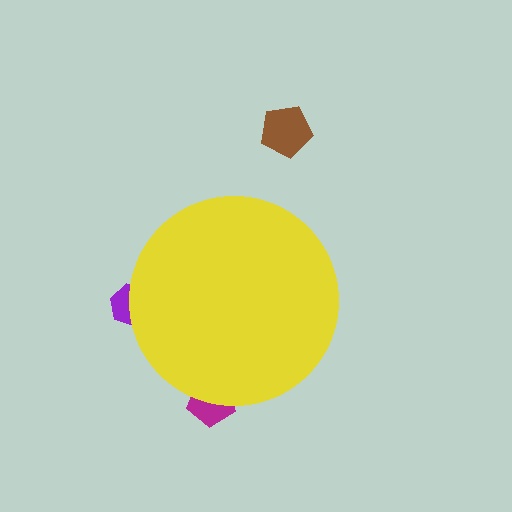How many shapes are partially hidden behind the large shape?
2 shapes are partially hidden.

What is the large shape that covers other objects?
A yellow circle.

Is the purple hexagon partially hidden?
Yes, the purple hexagon is partially hidden behind the yellow circle.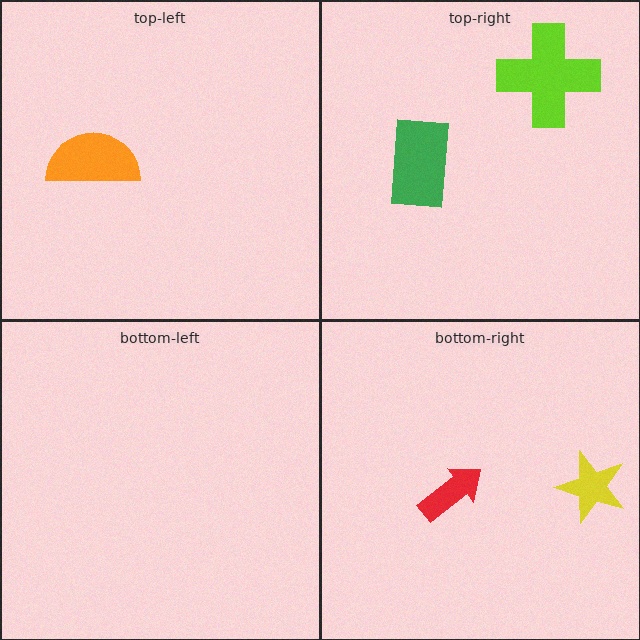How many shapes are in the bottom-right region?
2.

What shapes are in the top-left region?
The orange semicircle.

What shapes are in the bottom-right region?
The yellow star, the red arrow.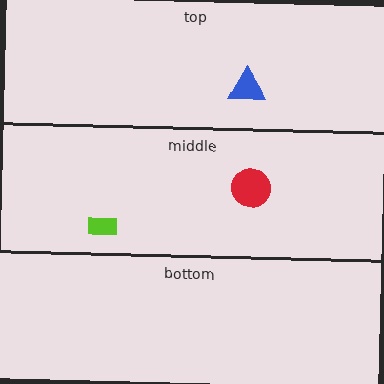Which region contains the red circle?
The middle region.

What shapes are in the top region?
The blue triangle.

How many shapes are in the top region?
1.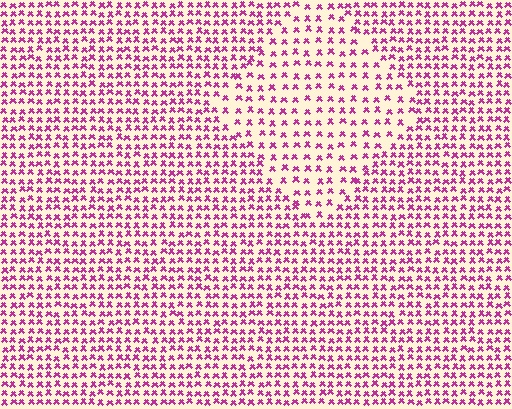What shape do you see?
I see a diamond.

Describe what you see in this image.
The image contains small magenta elements arranged at two different densities. A diamond-shaped region is visible where the elements are less densely packed than the surrounding area.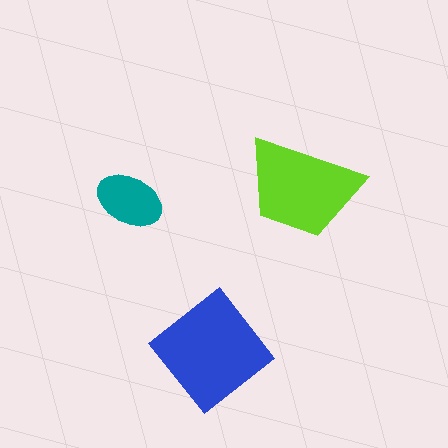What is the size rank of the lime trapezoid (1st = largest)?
2nd.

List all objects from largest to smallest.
The blue diamond, the lime trapezoid, the teal ellipse.